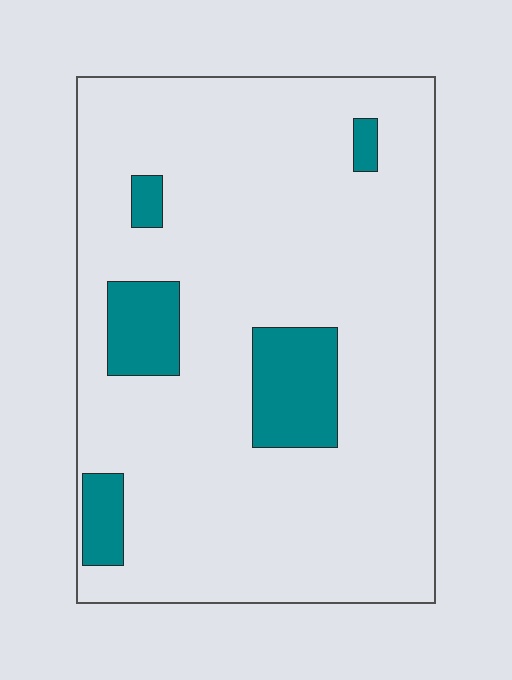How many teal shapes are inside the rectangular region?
5.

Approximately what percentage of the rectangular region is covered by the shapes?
Approximately 15%.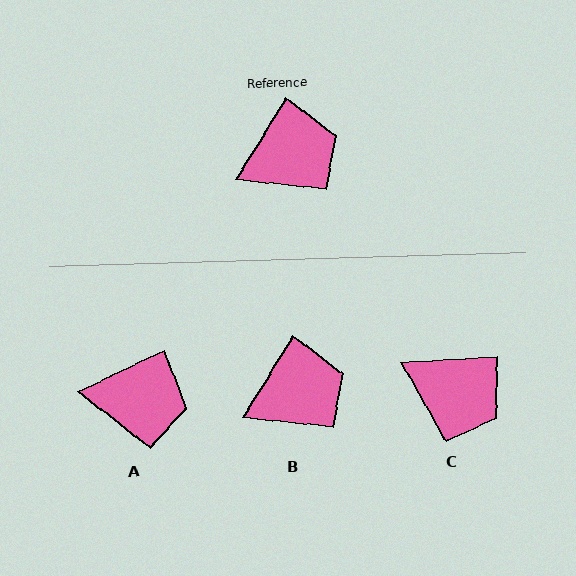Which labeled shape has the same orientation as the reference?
B.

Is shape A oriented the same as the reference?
No, it is off by about 32 degrees.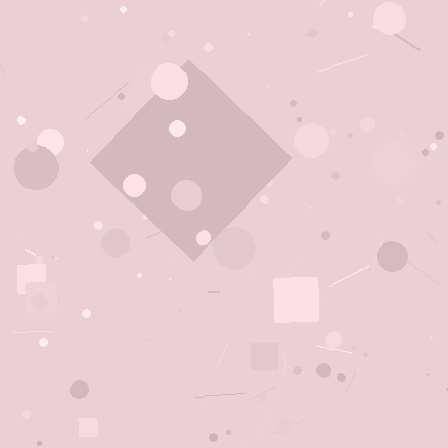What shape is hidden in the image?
A diamond is hidden in the image.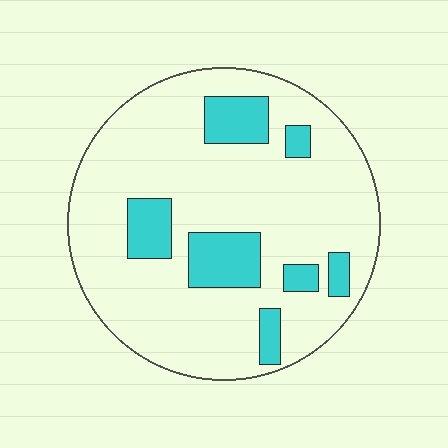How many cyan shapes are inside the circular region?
7.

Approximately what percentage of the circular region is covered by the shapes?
Approximately 20%.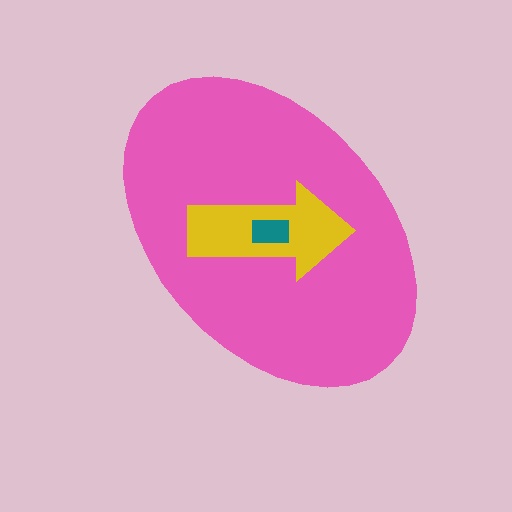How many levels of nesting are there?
3.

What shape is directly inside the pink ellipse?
The yellow arrow.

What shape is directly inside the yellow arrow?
The teal rectangle.